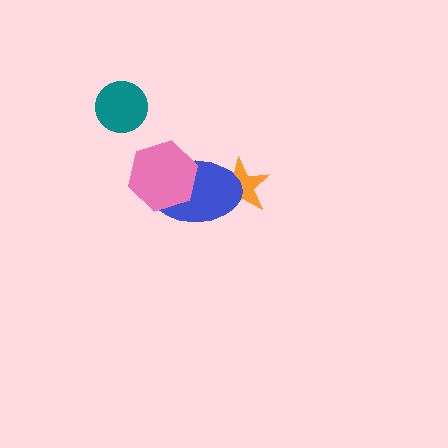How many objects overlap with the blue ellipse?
2 objects overlap with the blue ellipse.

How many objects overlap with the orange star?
1 object overlaps with the orange star.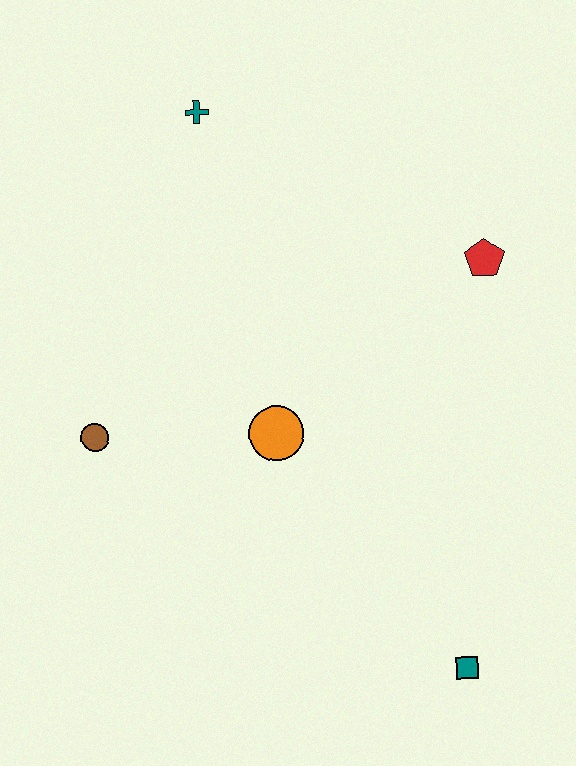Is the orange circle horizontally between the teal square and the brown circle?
Yes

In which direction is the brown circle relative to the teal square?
The brown circle is to the left of the teal square.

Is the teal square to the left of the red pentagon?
Yes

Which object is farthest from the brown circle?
The teal square is farthest from the brown circle.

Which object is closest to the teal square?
The orange circle is closest to the teal square.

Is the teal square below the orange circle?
Yes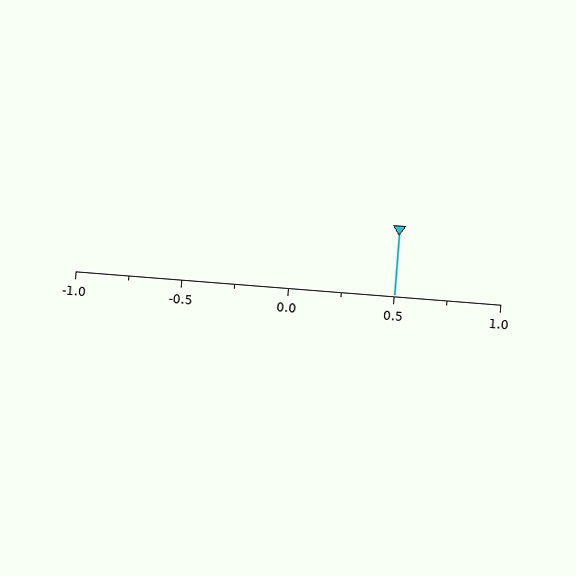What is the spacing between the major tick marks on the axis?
The major ticks are spaced 0.5 apart.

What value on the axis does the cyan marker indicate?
The marker indicates approximately 0.5.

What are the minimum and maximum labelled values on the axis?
The axis runs from -1.0 to 1.0.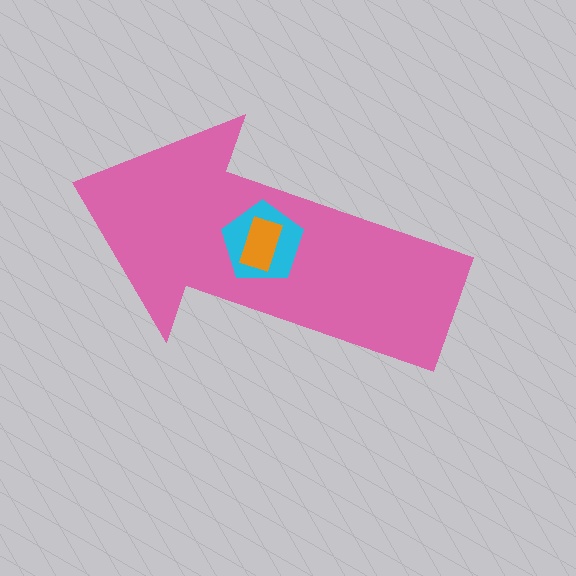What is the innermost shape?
The orange rectangle.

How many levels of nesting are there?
3.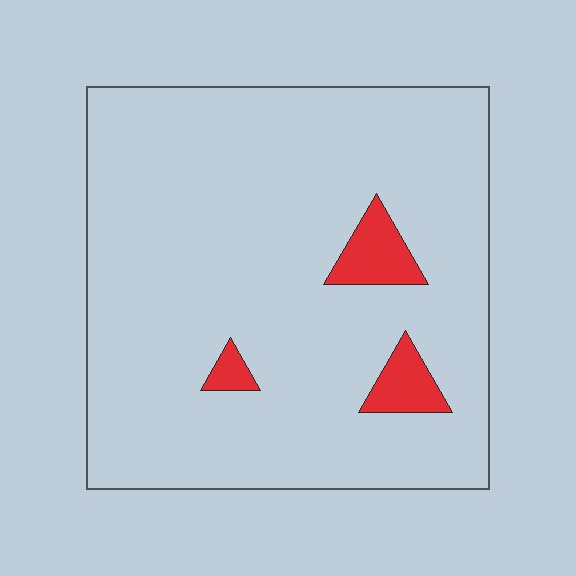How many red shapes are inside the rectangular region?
3.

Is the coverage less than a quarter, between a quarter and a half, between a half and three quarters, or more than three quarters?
Less than a quarter.